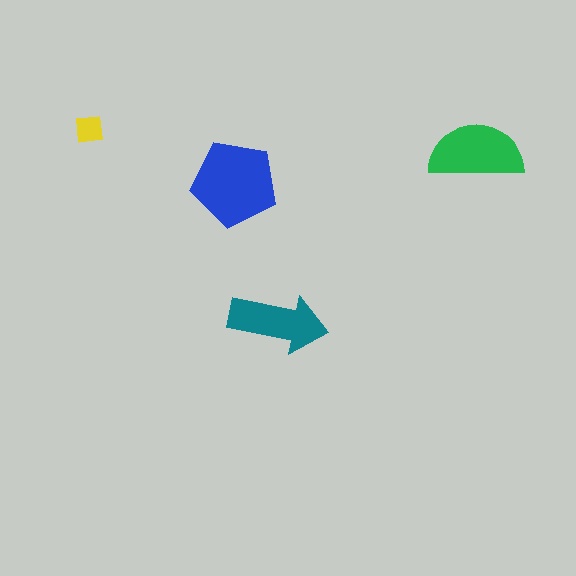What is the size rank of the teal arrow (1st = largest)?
3rd.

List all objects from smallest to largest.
The yellow square, the teal arrow, the green semicircle, the blue pentagon.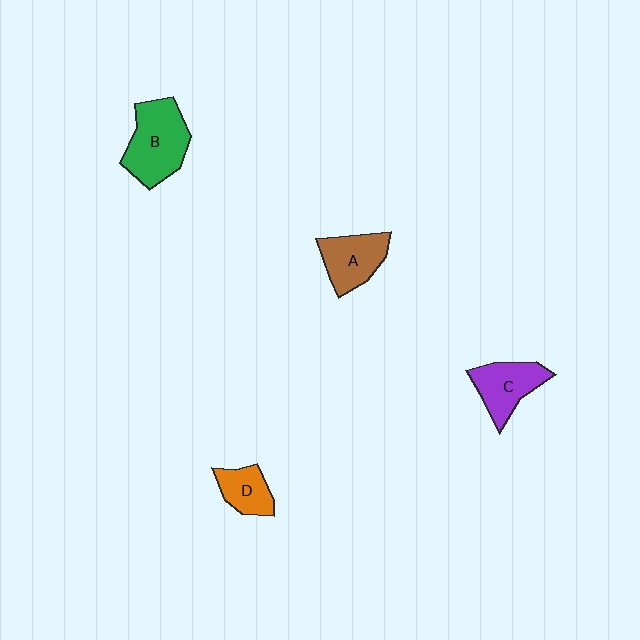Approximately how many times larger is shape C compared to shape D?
Approximately 1.4 times.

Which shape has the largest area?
Shape B (green).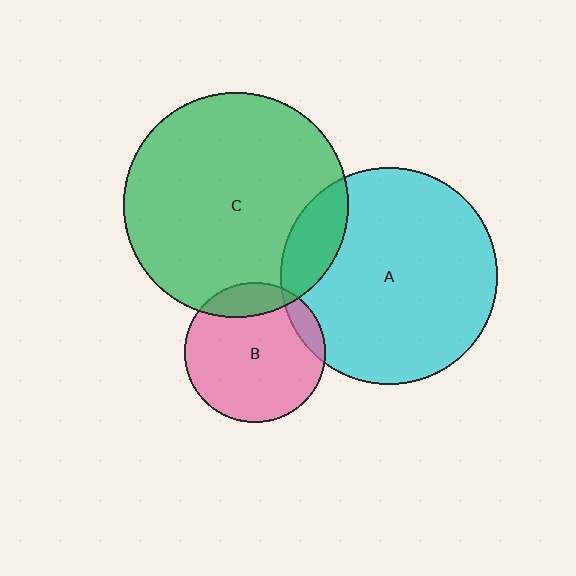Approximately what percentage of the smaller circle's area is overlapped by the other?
Approximately 15%.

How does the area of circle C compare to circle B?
Approximately 2.6 times.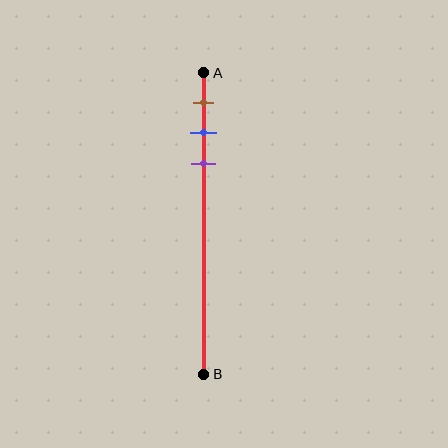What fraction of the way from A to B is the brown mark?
The brown mark is approximately 10% (0.1) of the way from A to B.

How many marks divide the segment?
There are 3 marks dividing the segment.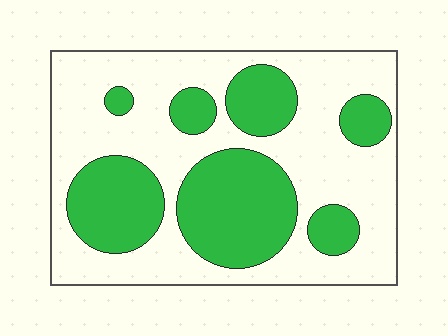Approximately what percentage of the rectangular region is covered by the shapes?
Approximately 35%.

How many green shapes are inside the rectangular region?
7.